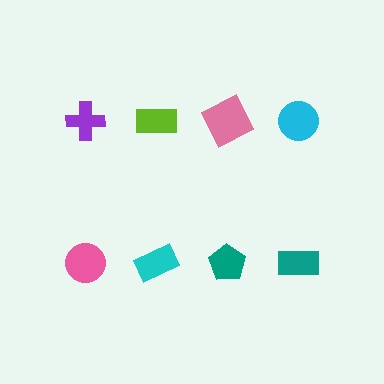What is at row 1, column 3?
A pink square.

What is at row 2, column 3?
A teal pentagon.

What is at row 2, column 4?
A teal rectangle.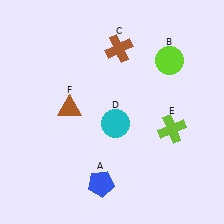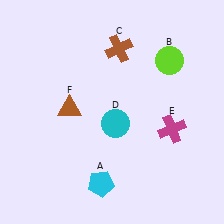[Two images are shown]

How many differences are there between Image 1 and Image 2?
There are 2 differences between the two images.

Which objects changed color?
A changed from blue to cyan. E changed from lime to magenta.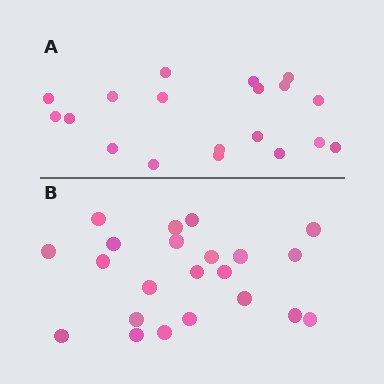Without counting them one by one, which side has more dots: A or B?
Region B (the bottom region) has more dots.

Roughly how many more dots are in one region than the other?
Region B has just a few more — roughly 2 or 3 more dots than region A.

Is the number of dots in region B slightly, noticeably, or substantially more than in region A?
Region B has only slightly more — the two regions are fairly close. The ratio is roughly 1.2 to 1.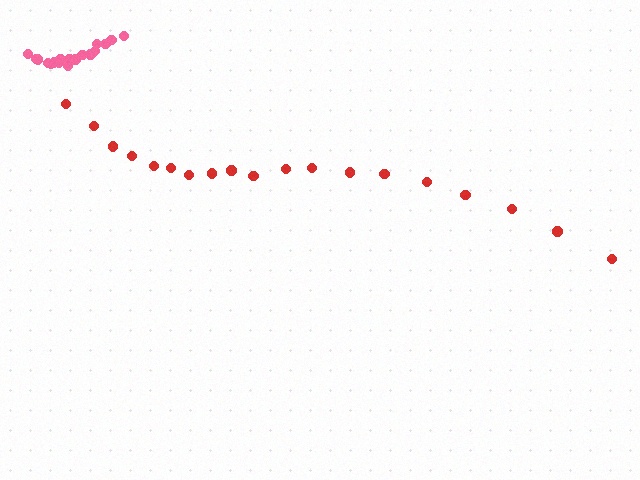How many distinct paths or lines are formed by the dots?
There are 2 distinct paths.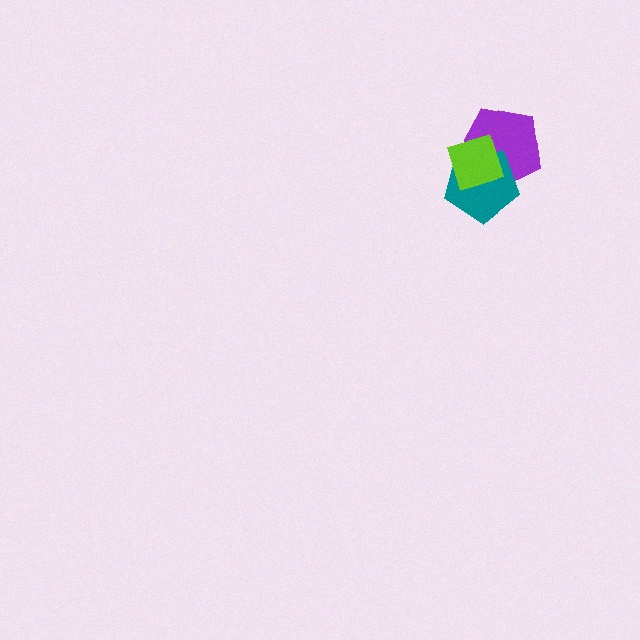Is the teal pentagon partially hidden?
Yes, it is partially covered by another shape.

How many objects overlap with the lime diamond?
2 objects overlap with the lime diamond.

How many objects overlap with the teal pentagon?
2 objects overlap with the teal pentagon.